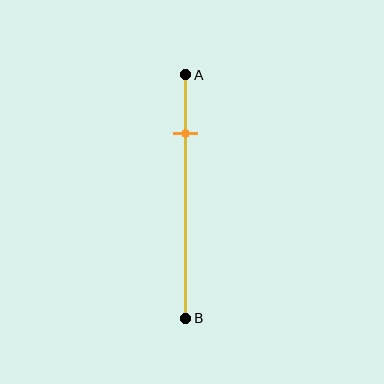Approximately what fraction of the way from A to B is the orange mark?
The orange mark is approximately 25% of the way from A to B.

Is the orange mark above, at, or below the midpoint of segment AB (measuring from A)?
The orange mark is above the midpoint of segment AB.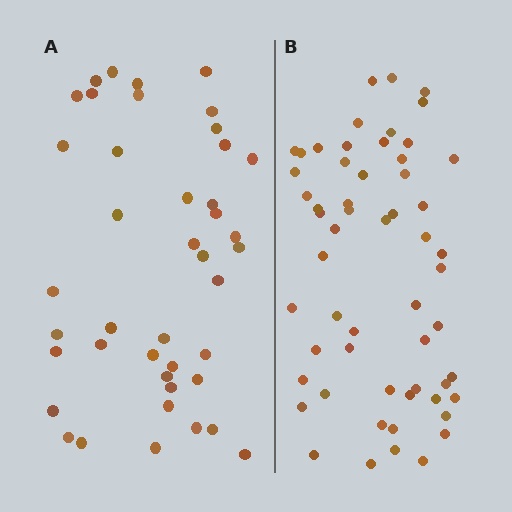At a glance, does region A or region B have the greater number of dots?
Region B (the right region) has more dots.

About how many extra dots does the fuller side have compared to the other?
Region B has approximately 15 more dots than region A.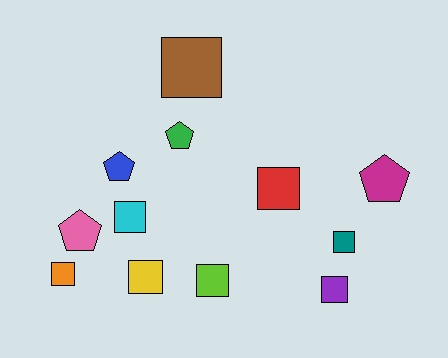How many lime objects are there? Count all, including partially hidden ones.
There is 1 lime object.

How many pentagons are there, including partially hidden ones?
There are 4 pentagons.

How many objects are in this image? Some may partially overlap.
There are 12 objects.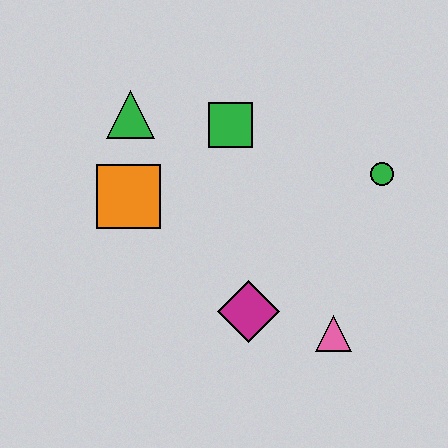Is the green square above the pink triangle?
Yes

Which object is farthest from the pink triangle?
The green triangle is farthest from the pink triangle.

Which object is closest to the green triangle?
The orange square is closest to the green triangle.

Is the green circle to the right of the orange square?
Yes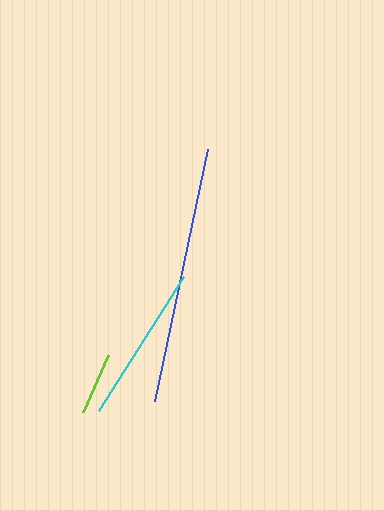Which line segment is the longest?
The blue line is the longest at approximately 258 pixels.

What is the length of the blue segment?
The blue segment is approximately 258 pixels long.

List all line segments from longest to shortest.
From longest to shortest: blue, cyan, lime.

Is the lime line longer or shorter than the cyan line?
The cyan line is longer than the lime line.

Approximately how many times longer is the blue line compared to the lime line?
The blue line is approximately 4.1 times the length of the lime line.